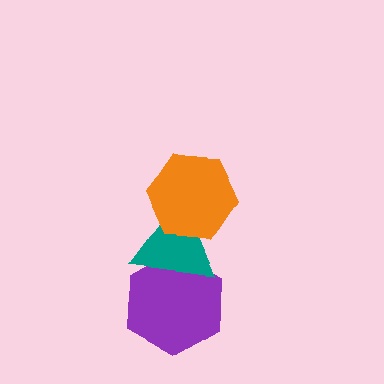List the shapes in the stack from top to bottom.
From top to bottom: the orange hexagon, the teal triangle, the purple hexagon.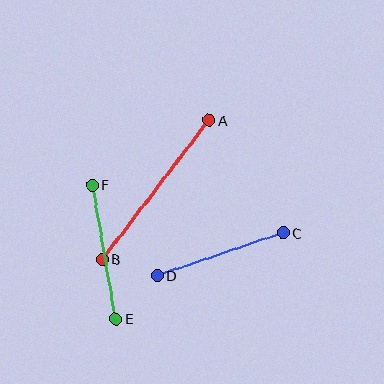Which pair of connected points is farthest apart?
Points A and B are farthest apart.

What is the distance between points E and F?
The distance is approximately 136 pixels.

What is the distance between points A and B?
The distance is approximately 175 pixels.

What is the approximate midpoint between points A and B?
The midpoint is at approximately (156, 190) pixels.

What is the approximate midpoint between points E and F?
The midpoint is at approximately (104, 252) pixels.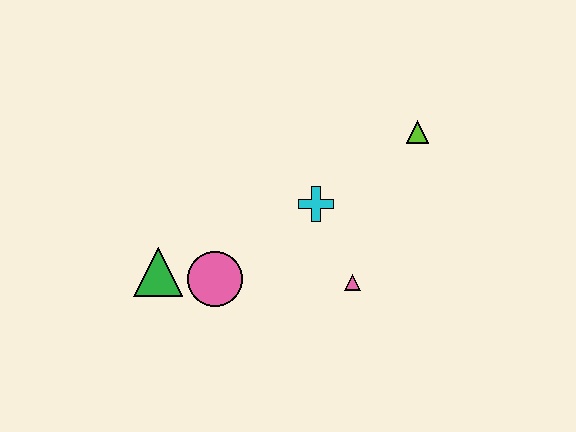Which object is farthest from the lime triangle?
The green triangle is farthest from the lime triangle.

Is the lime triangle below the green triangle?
No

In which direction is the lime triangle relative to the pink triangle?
The lime triangle is above the pink triangle.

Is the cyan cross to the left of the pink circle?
No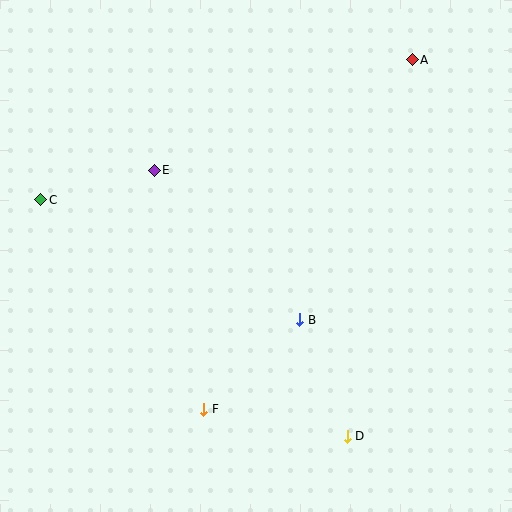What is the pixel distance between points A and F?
The distance between A and F is 407 pixels.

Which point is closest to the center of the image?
Point B at (300, 320) is closest to the center.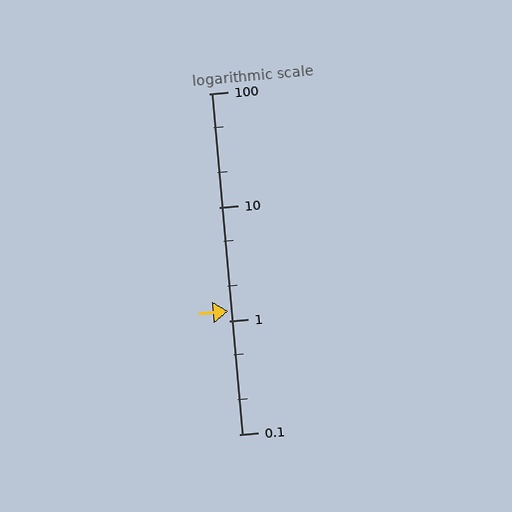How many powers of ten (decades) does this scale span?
The scale spans 3 decades, from 0.1 to 100.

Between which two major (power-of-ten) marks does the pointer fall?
The pointer is between 1 and 10.